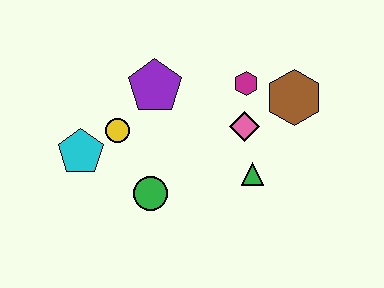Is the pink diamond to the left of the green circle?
No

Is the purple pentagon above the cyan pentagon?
Yes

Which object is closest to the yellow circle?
The cyan pentagon is closest to the yellow circle.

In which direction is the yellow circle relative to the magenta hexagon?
The yellow circle is to the left of the magenta hexagon.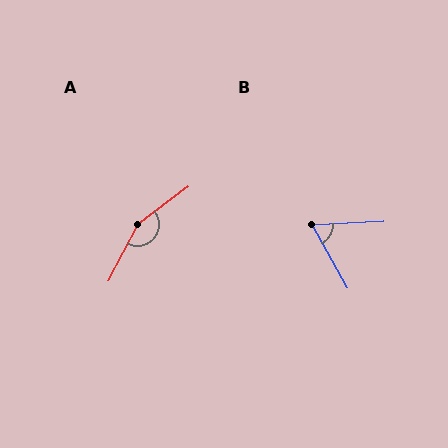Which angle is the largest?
A, at approximately 155 degrees.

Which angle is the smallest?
B, at approximately 64 degrees.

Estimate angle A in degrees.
Approximately 155 degrees.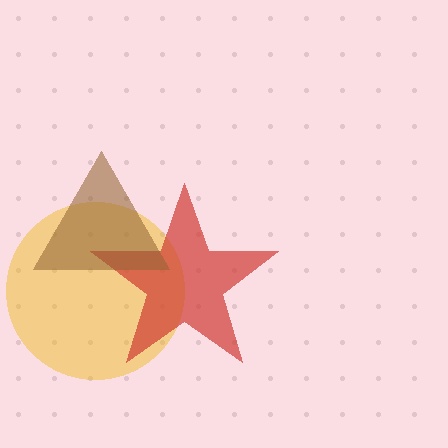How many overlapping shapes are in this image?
There are 3 overlapping shapes in the image.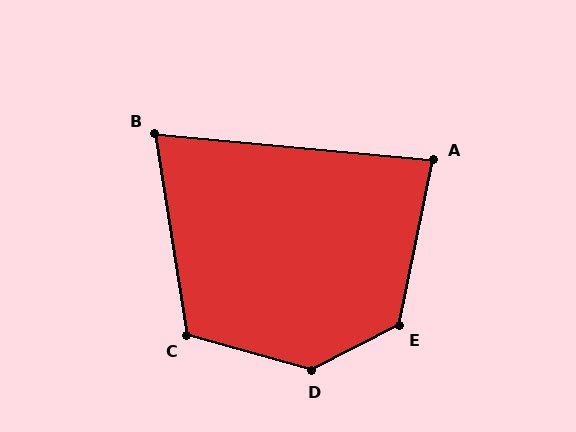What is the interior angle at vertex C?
Approximately 115 degrees (obtuse).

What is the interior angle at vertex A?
Approximately 84 degrees (acute).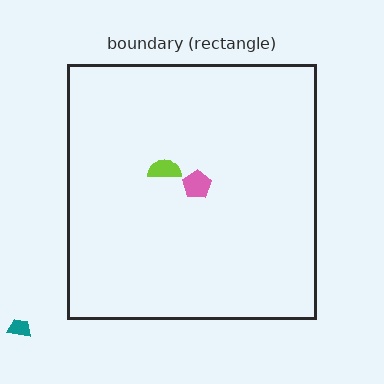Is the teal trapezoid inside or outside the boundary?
Outside.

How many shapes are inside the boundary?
2 inside, 1 outside.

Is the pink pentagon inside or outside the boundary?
Inside.